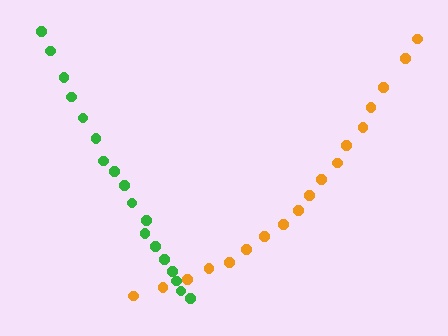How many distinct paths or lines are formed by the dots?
There are 2 distinct paths.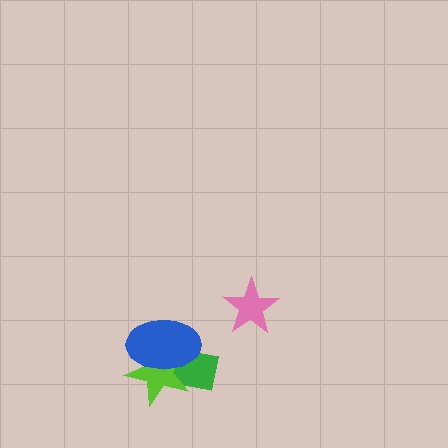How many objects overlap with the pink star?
0 objects overlap with the pink star.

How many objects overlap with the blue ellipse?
2 objects overlap with the blue ellipse.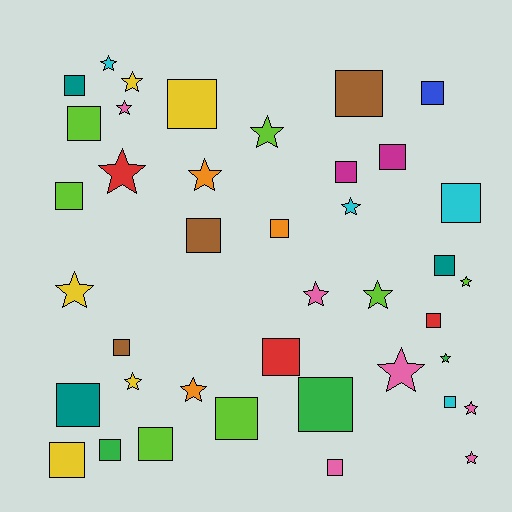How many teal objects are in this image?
There are 3 teal objects.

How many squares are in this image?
There are 23 squares.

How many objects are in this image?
There are 40 objects.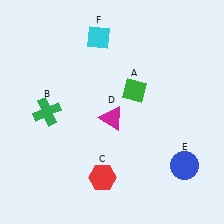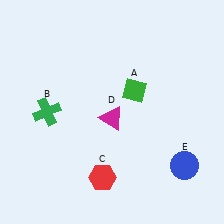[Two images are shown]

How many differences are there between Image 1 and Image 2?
There is 1 difference between the two images.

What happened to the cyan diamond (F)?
The cyan diamond (F) was removed in Image 2. It was in the top-left area of Image 1.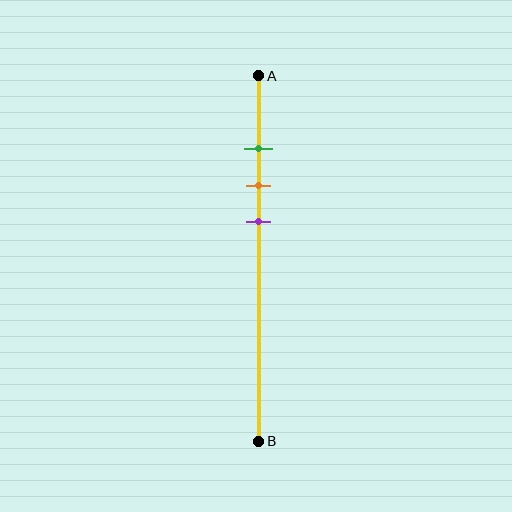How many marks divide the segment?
There are 3 marks dividing the segment.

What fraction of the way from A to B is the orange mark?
The orange mark is approximately 30% (0.3) of the way from A to B.